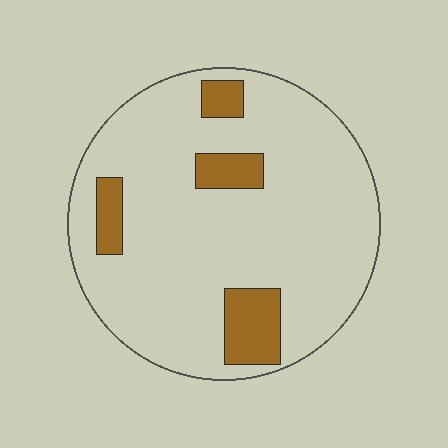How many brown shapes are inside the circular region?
4.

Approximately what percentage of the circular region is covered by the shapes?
Approximately 15%.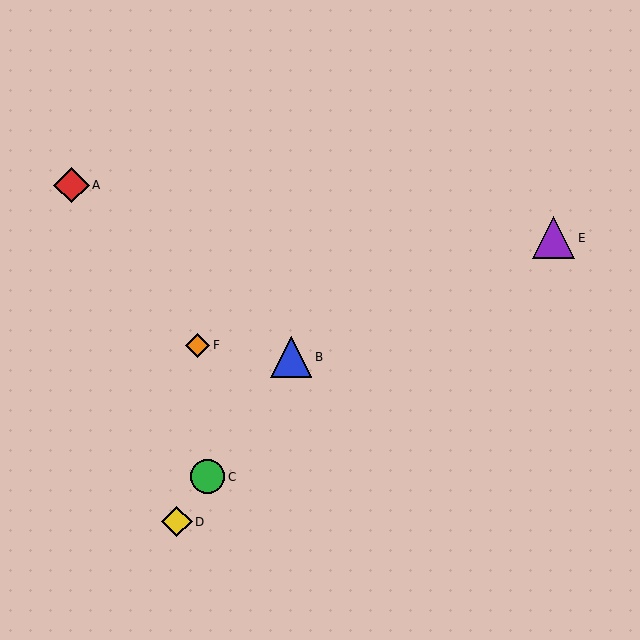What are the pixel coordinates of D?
Object D is at (177, 522).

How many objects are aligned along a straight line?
3 objects (B, C, D) are aligned along a straight line.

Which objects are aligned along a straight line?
Objects B, C, D are aligned along a straight line.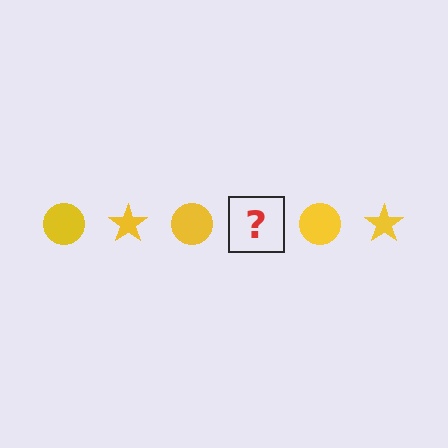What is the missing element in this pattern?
The missing element is a yellow star.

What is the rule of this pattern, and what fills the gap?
The rule is that the pattern cycles through circle, star shapes in yellow. The gap should be filled with a yellow star.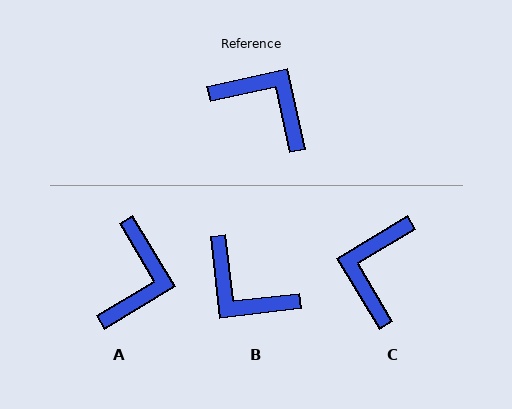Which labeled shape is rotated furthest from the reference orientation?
B, about 174 degrees away.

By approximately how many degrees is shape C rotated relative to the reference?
Approximately 109 degrees counter-clockwise.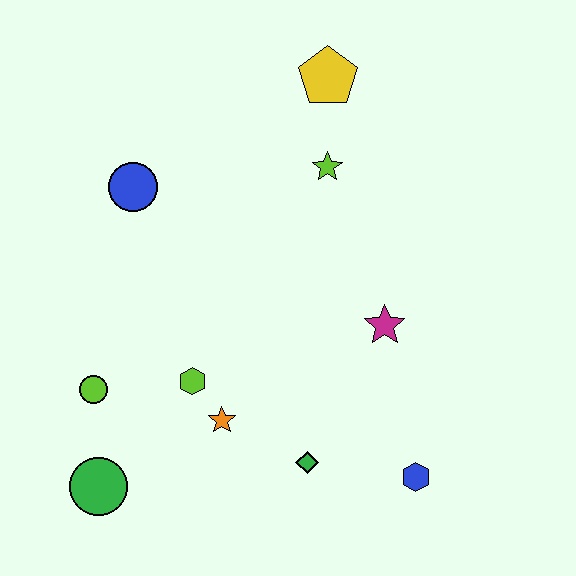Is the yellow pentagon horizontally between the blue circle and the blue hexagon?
Yes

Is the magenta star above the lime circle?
Yes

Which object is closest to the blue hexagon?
The green diamond is closest to the blue hexagon.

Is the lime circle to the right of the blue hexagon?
No